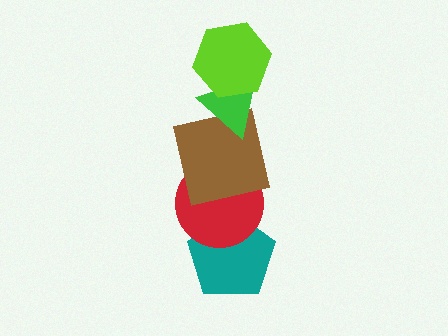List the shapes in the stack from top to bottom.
From top to bottom: the lime hexagon, the green triangle, the brown square, the red circle, the teal pentagon.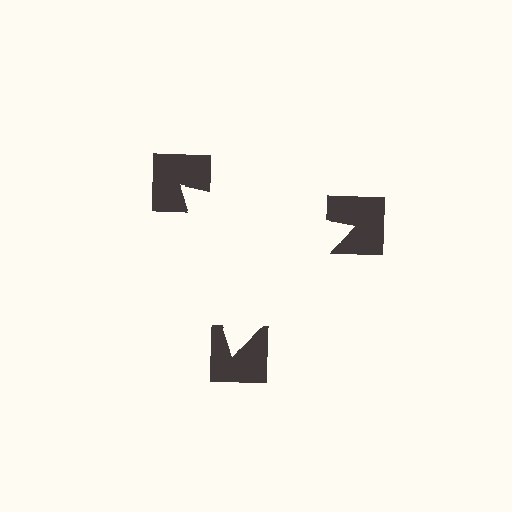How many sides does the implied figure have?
3 sides.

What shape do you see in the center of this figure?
An illusory triangle — its edges are inferred from the aligned wedge cuts in the notched squares, not physically drawn.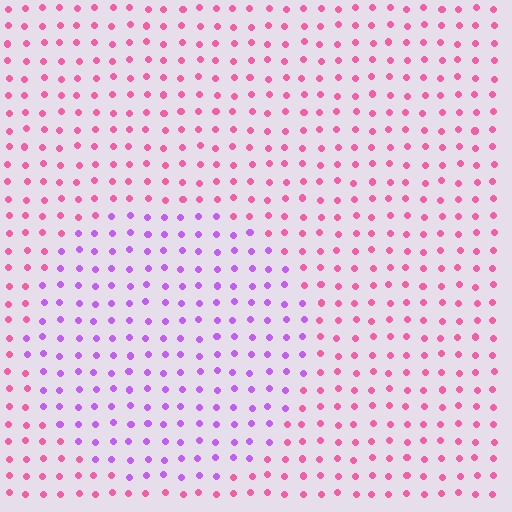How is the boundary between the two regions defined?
The boundary is defined purely by a slight shift in hue (about 50 degrees). Spacing, size, and orientation are identical on both sides.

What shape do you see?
I see a circle.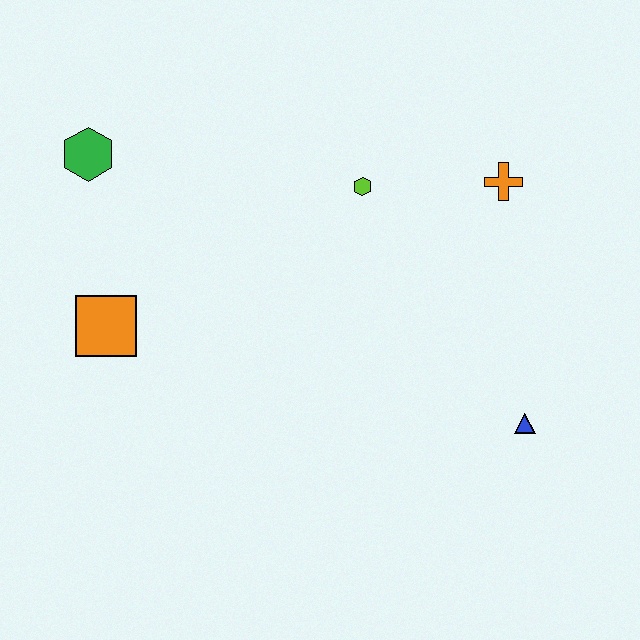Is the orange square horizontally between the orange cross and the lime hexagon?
No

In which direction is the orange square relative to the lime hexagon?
The orange square is to the left of the lime hexagon.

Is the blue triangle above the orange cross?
No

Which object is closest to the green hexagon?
The orange square is closest to the green hexagon.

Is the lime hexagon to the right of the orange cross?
No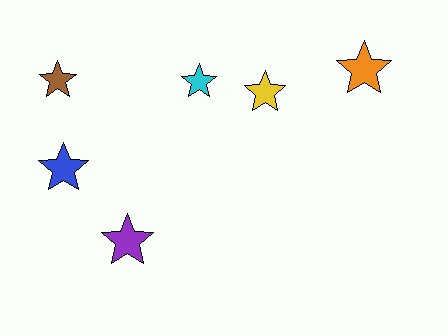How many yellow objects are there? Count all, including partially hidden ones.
There is 1 yellow object.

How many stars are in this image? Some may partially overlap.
There are 6 stars.